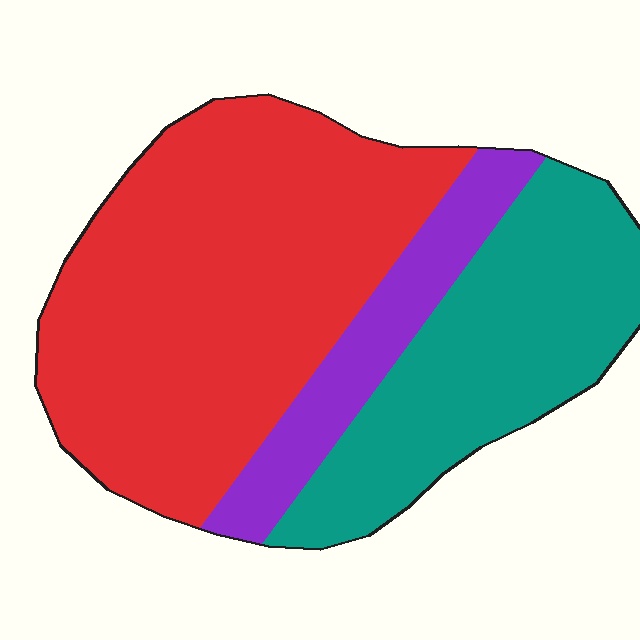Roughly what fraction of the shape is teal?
Teal covers around 30% of the shape.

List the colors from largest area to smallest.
From largest to smallest: red, teal, purple.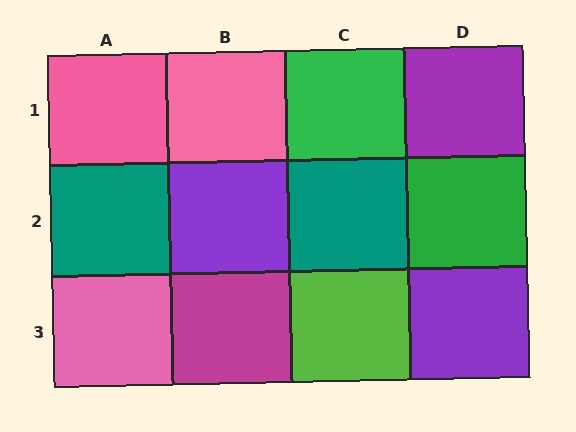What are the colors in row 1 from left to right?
Pink, pink, green, purple.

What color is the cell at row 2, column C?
Teal.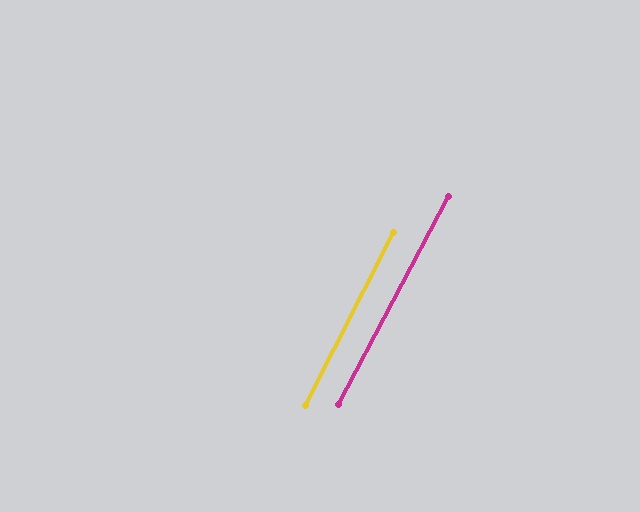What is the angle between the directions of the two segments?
Approximately 1 degree.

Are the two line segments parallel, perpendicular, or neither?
Parallel — their directions differ by only 0.8°.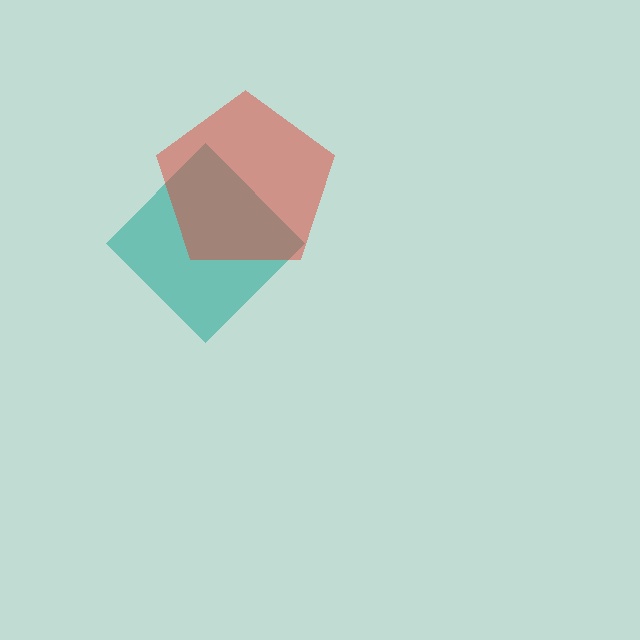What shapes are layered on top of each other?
The layered shapes are: a teal diamond, a red pentagon.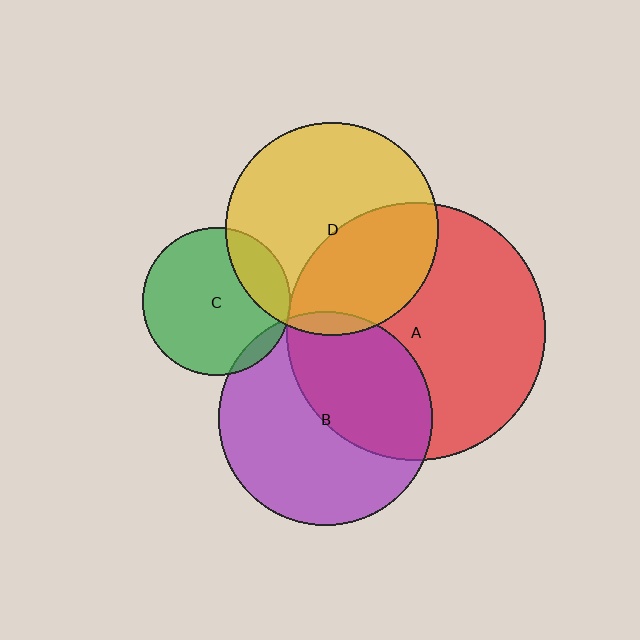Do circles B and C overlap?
Yes.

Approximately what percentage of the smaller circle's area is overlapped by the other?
Approximately 5%.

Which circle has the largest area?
Circle A (red).